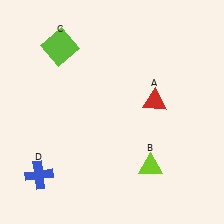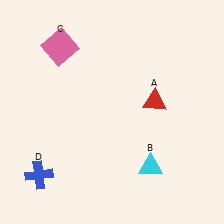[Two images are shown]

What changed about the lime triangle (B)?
In Image 1, B is lime. In Image 2, it changed to cyan.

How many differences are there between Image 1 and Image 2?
There are 2 differences between the two images.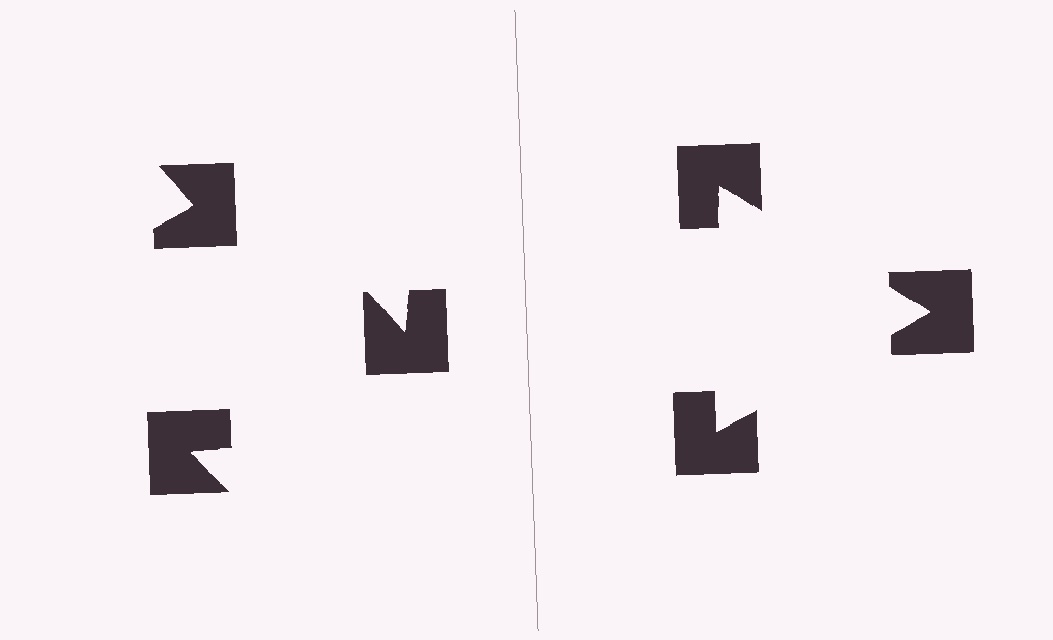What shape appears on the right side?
An illusory triangle.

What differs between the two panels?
The notched squares are positioned identically on both sides; only the wedge orientations differ. On the right they align to a triangle; on the left they are misaligned.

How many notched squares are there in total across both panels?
6 — 3 on each side.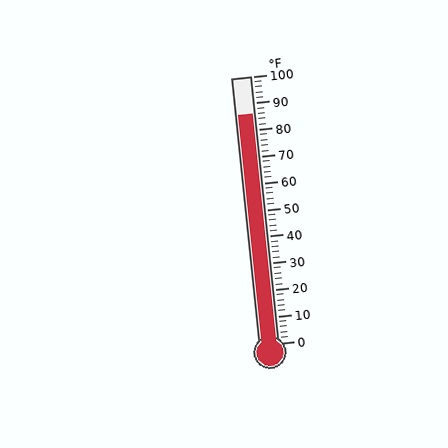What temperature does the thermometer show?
The thermometer shows approximately 86°F.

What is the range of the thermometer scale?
The thermometer scale ranges from 0°F to 100°F.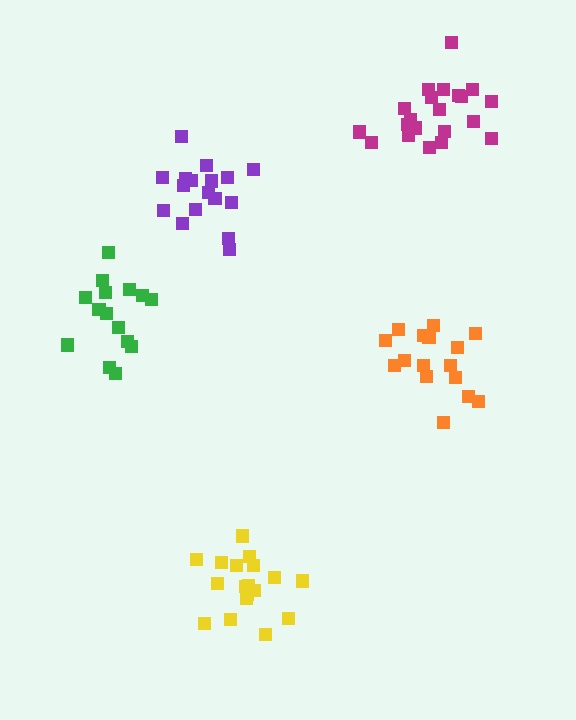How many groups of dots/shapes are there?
There are 5 groups.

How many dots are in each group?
Group 1: 15 dots, Group 2: 21 dots, Group 3: 18 dots, Group 4: 17 dots, Group 5: 16 dots (87 total).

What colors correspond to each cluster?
The clusters are colored: green, magenta, yellow, purple, orange.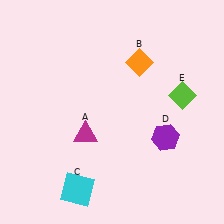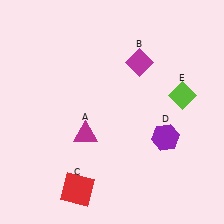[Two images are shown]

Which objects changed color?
B changed from orange to magenta. C changed from cyan to red.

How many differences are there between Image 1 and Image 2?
There are 2 differences between the two images.